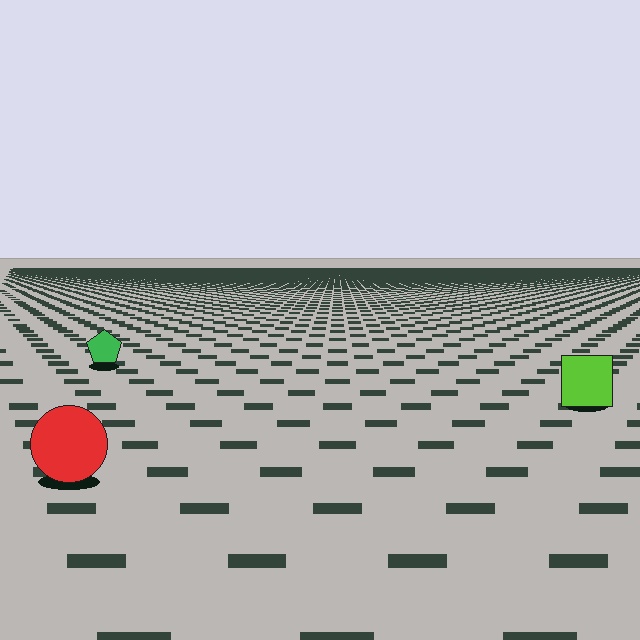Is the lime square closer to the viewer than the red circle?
No. The red circle is closer — you can tell from the texture gradient: the ground texture is coarser near it.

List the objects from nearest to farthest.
From nearest to farthest: the red circle, the lime square, the green pentagon.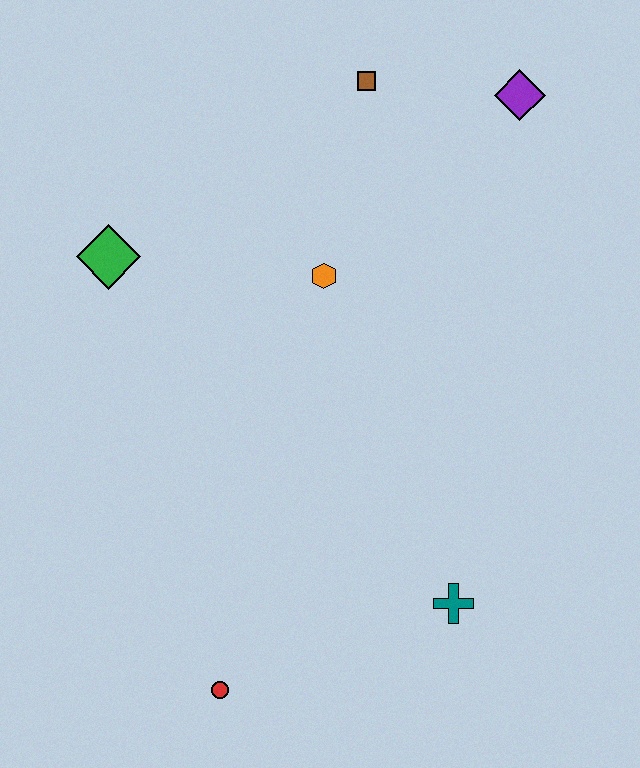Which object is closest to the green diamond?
The orange hexagon is closest to the green diamond.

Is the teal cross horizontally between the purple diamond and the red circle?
Yes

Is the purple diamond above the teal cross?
Yes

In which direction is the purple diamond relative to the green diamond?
The purple diamond is to the right of the green diamond.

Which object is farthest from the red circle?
The purple diamond is farthest from the red circle.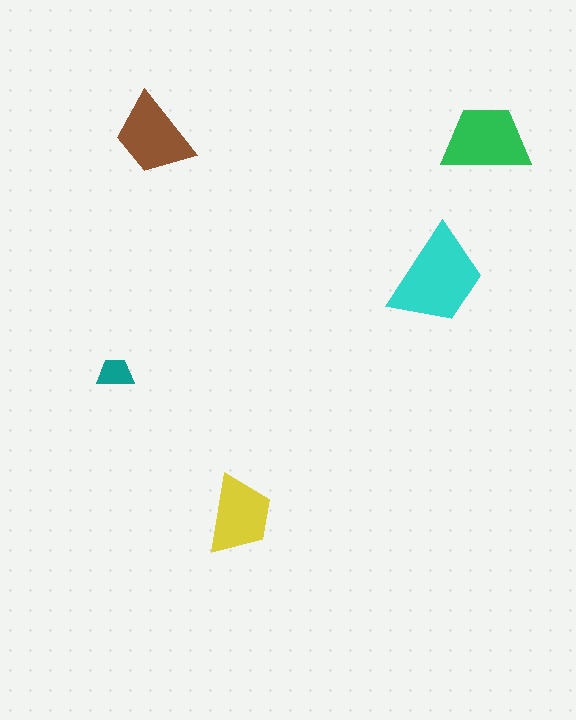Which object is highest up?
The green trapezoid is topmost.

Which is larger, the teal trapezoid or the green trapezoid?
The green one.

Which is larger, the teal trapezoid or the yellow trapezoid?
The yellow one.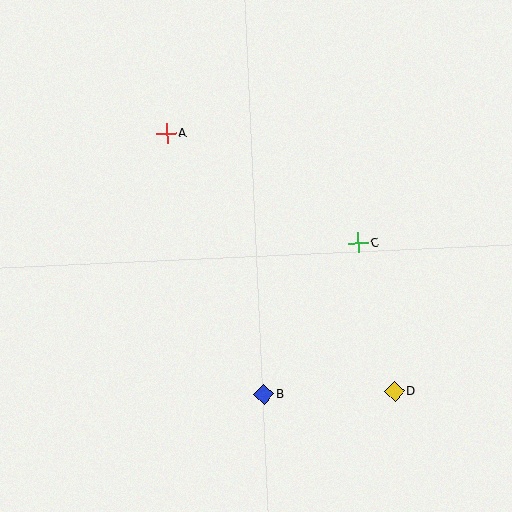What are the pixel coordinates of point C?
Point C is at (358, 243).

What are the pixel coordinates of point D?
Point D is at (395, 392).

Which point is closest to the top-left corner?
Point A is closest to the top-left corner.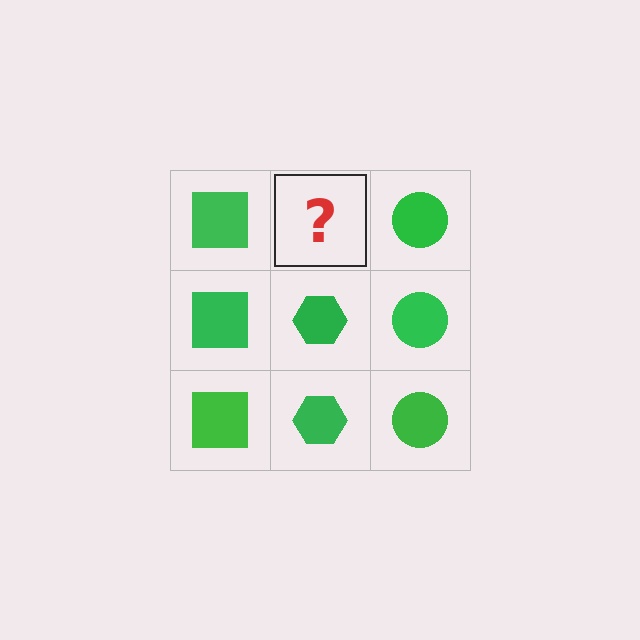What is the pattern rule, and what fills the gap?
The rule is that each column has a consistent shape. The gap should be filled with a green hexagon.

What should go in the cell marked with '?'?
The missing cell should contain a green hexagon.